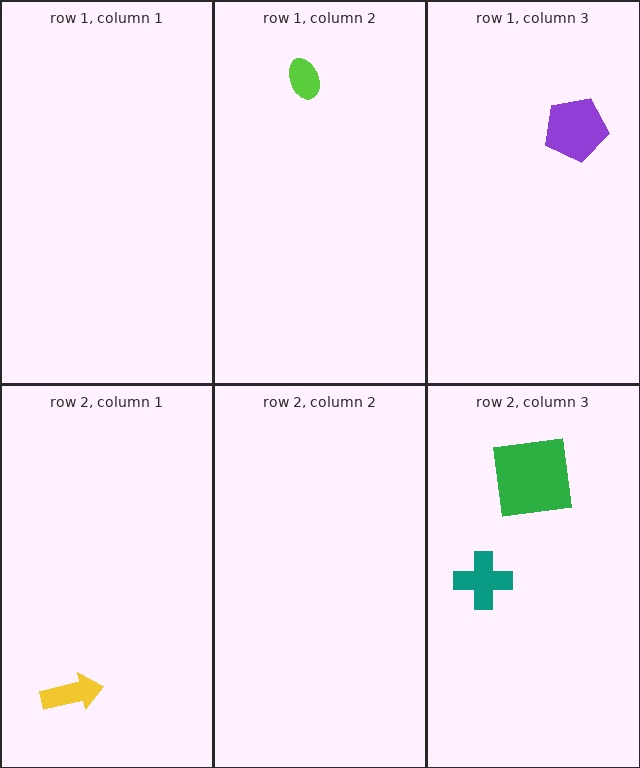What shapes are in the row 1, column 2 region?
The lime ellipse.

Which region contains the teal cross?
The row 2, column 3 region.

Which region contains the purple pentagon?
The row 1, column 3 region.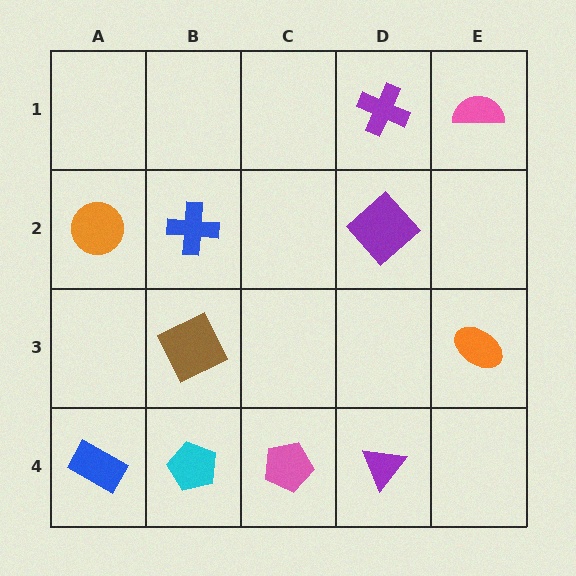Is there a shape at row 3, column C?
No, that cell is empty.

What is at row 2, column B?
A blue cross.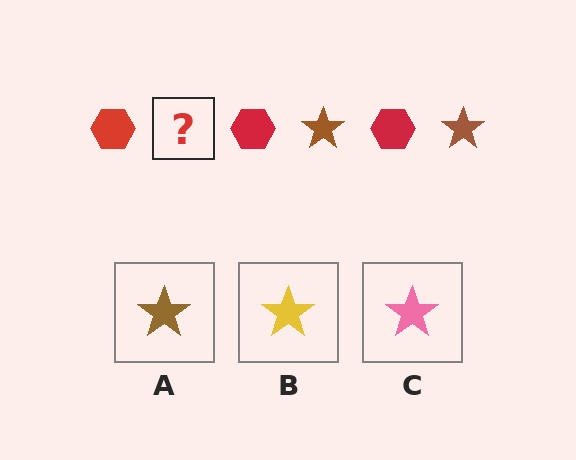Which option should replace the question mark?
Option A.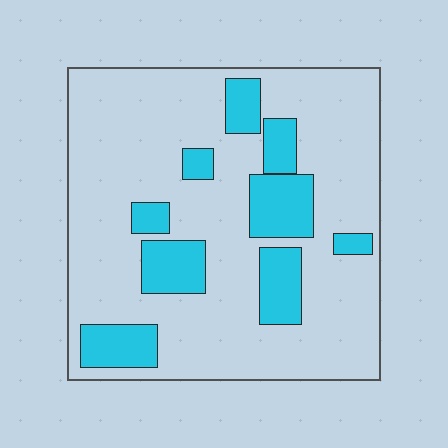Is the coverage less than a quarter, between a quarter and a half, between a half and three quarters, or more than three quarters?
Less than a quarter.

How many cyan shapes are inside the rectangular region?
9.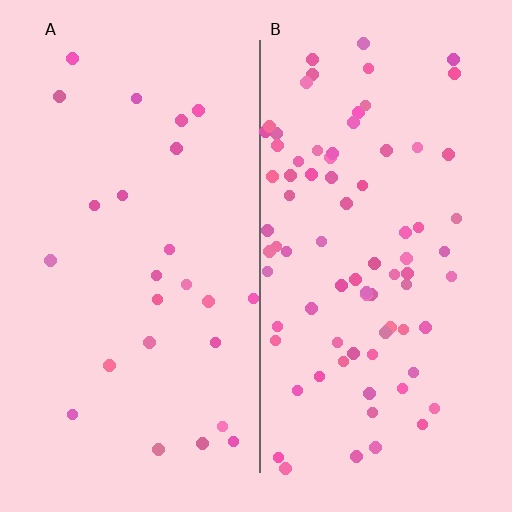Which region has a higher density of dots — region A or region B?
B (the right).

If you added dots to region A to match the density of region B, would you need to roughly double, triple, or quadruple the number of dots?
Approximately triple.